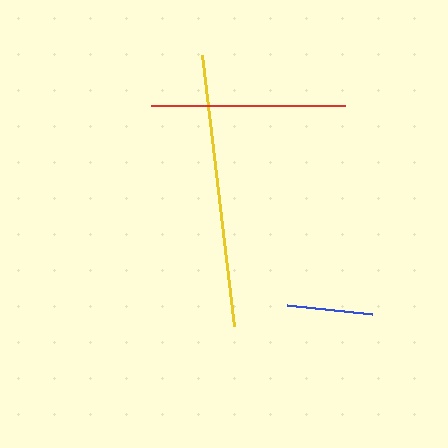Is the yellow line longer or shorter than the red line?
The yellow line is longer than the red line.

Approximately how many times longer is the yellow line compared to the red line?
The yellow line is approximately 1.4 times the length of the red line.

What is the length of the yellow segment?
The yellow segment is approximately 273 pixels long.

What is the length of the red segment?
The red segment is approximately 194 pixels long.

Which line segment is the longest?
The yellow line is the longest at approximately 273 pixels.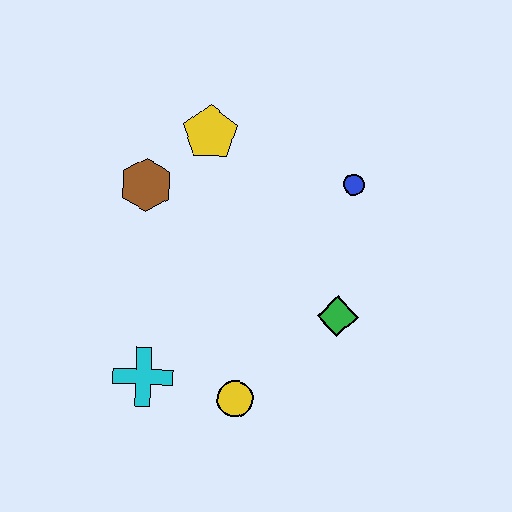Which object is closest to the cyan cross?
The yellow circle is closest to the cyan cross.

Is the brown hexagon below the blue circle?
Yes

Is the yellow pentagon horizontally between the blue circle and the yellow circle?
No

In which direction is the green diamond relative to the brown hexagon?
The green diamond is to the right of the brown hexagon.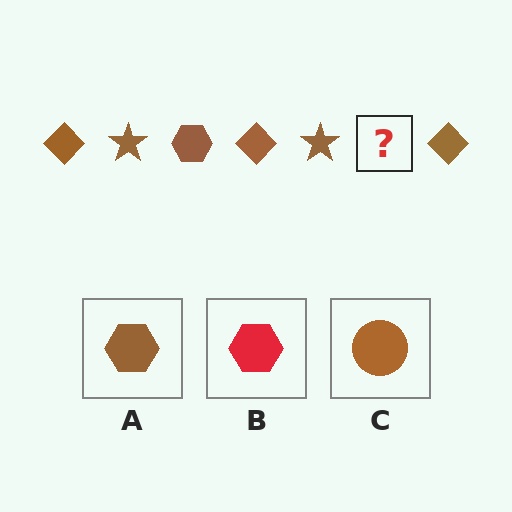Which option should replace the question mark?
Option A.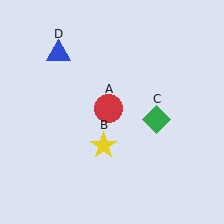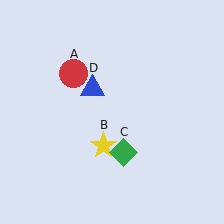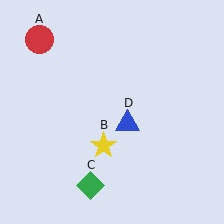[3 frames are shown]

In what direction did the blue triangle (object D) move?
The blue triangle (object D) moved down and to the right.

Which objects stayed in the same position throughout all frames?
Yellow star (object B) remained stationary.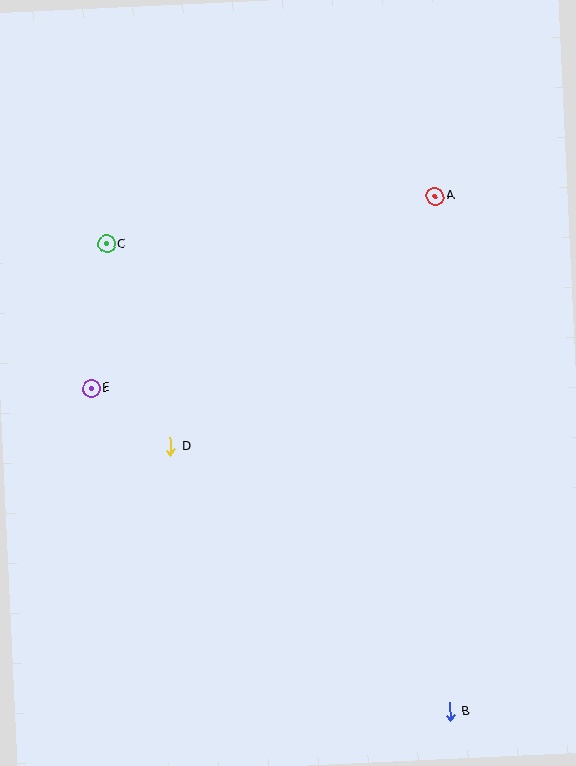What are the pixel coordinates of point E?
Point E is at (91, 388).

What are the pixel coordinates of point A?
Point A is at (435, 196).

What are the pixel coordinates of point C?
Point C is at (106, 244).